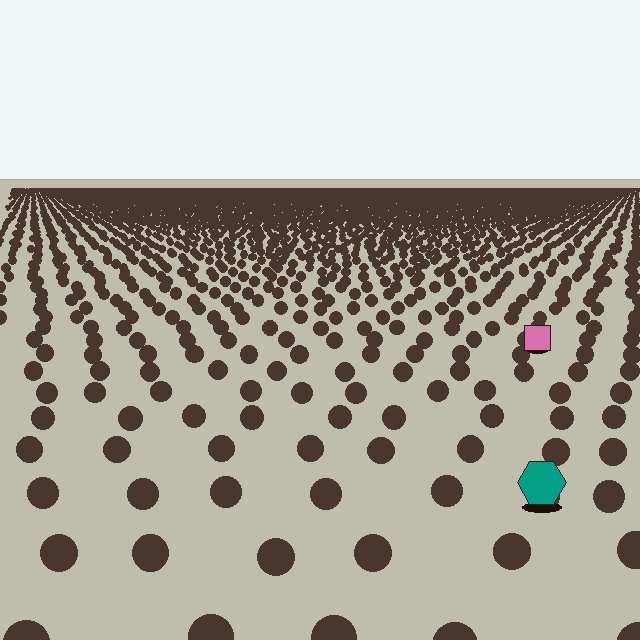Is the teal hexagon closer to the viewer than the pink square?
Yes. The teal hexagon is closer — you can tell from the texture gradient: the ground texture is coarser near it.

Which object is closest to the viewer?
The teal hexagon is closest. The texture marks near it are larger and more spread out.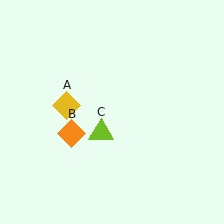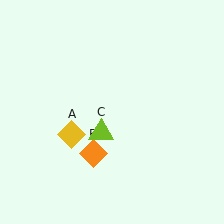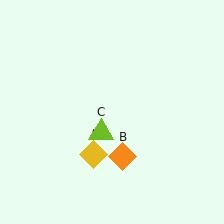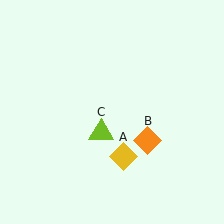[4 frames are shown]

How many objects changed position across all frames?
2 objects changed position: yellow diamond (object A), orange diamond (object B).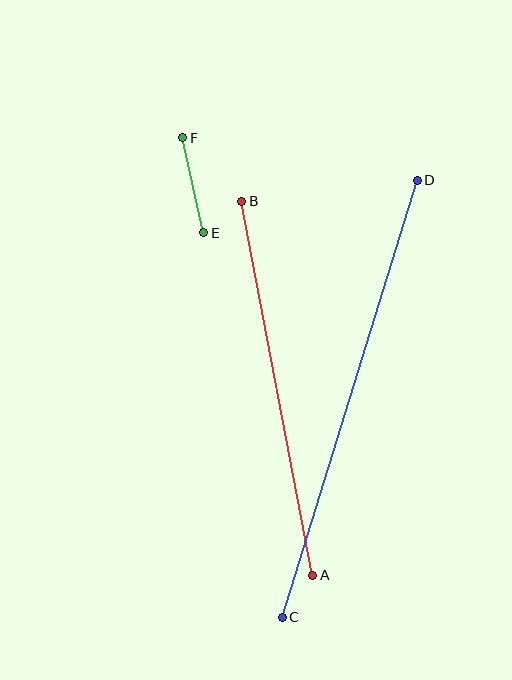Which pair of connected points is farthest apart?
Points C and D are farthest apart.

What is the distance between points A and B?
The distance is approximately 381 pixels.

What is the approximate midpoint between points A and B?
The midpoint is at approximately (277, 388) pixels.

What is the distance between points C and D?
The distance is approximately 457 pixels.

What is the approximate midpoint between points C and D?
The midpoint is at approximately (350, 399) pixels.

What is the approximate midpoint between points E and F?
The midpoint is at approximately (193, 185) pixels.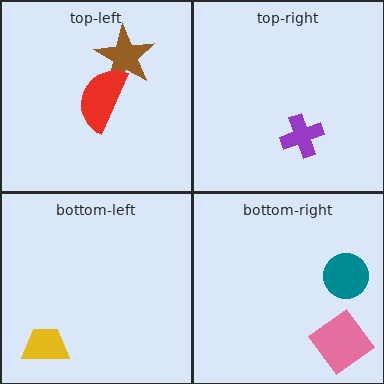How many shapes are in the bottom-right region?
2.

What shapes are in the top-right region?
The purple cross.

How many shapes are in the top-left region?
2.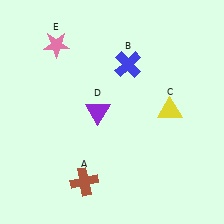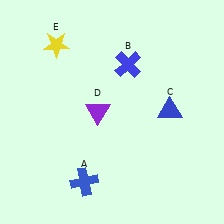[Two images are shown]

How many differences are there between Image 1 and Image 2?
There are 3 differences between the two images.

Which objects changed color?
A changed from brown to blue. C changed from yellow to blue. E changed from pink to yellow.